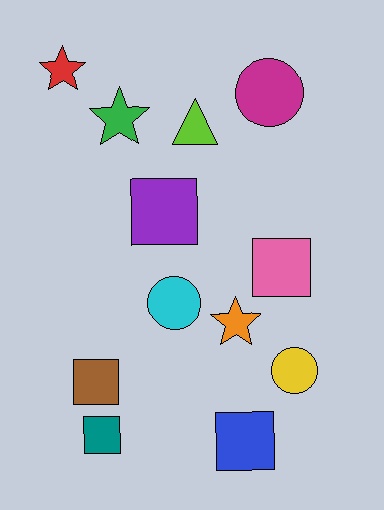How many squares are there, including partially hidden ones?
There are 5 squares.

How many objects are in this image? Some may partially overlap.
There are 12 objects.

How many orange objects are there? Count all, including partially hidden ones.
There is 1 orange object.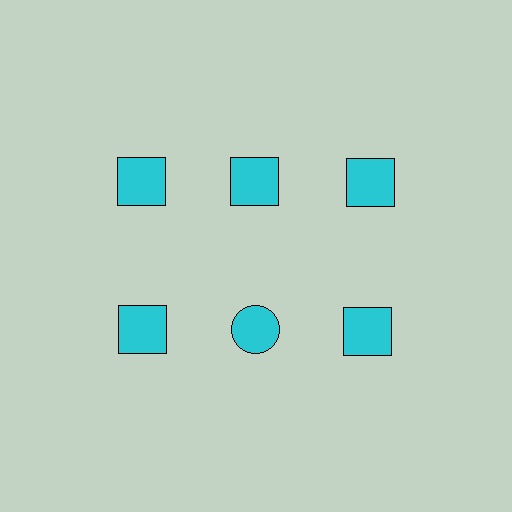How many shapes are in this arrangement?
There are 6 shapes arranged in a grid pattern.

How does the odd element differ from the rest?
It has a different shape: circle instead of square.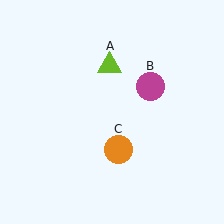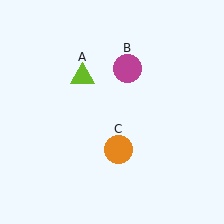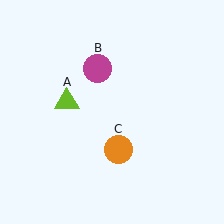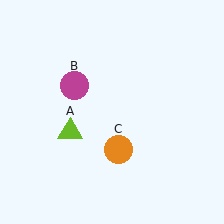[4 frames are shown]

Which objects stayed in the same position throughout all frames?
Orange circle (object C) remained stationary.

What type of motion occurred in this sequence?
The lime triangle (object A), magenta circle (object B) rotated counterclockwise around the center of the scene.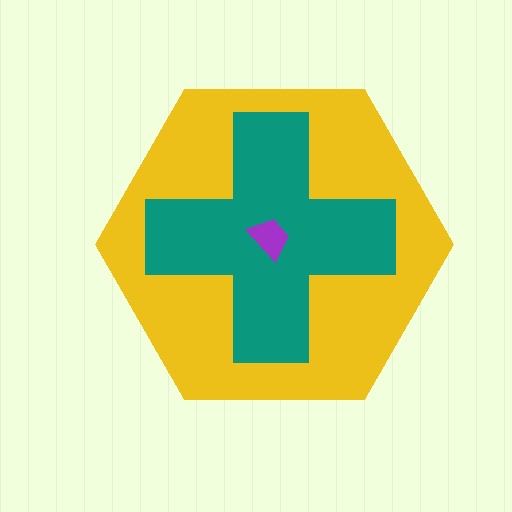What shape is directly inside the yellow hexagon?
The teal cross.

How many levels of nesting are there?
3.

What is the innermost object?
The purple trapezoid.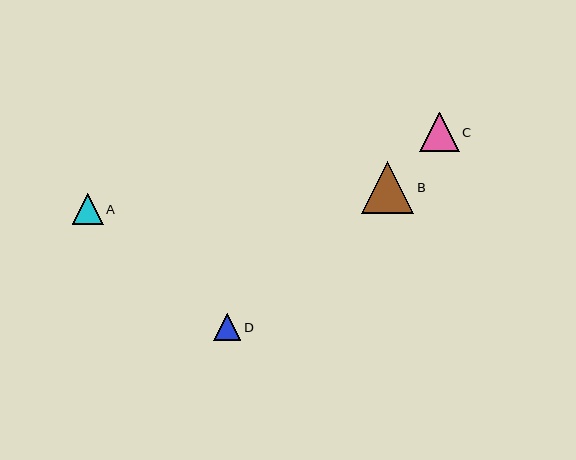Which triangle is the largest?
Triangle B is the largest with a size of approximately 53 pixels.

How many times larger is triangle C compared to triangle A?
Triangle C is approximately 1.3 times the size of triangle A.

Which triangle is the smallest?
Triangle D is the smallest with a size of approximately 28 pixels.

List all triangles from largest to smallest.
From largest to smallest: B, C, A, D.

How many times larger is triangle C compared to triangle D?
Triangle C is approximately 1.4 times the size of triangle D.